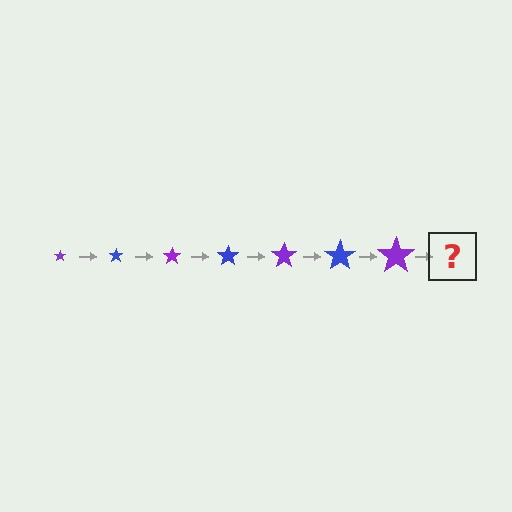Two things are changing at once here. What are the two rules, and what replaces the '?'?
The two rules are that the star grows larger each step and the color cycles through purple and blue. The '?' should be a blue star, larger than the previous one.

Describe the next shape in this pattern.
It should be a blue star, larger than the previous one.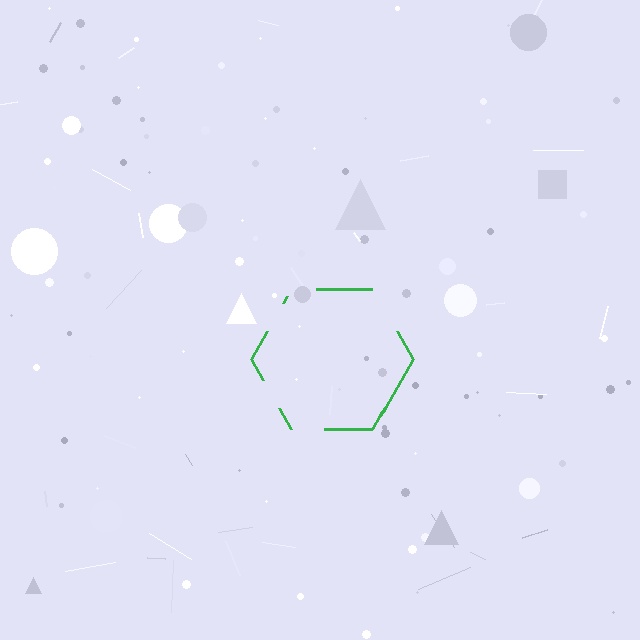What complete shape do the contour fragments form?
The contour fragments form a hexagon.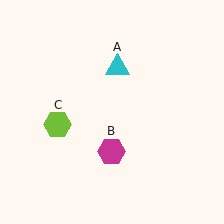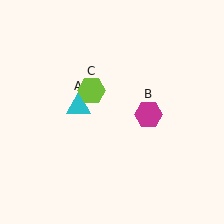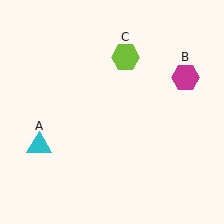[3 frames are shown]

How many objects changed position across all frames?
3 objects changed position: cyan triangle (object A), magenta hexagon (object B), lime hexagon (object C).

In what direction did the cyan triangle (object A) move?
The cyan triangle (object A) moved down and to the left.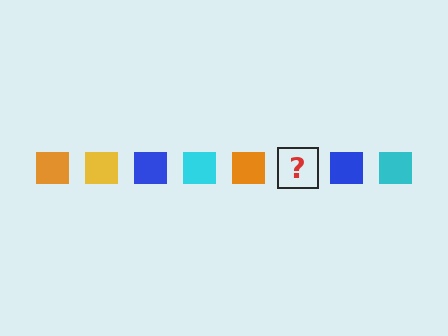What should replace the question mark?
The question mark should be replaced with a yellow square.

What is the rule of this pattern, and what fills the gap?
The rule is that the pattern cycles through orange, yellow, blue, cyan squares. The gap should be filled with a yellow square.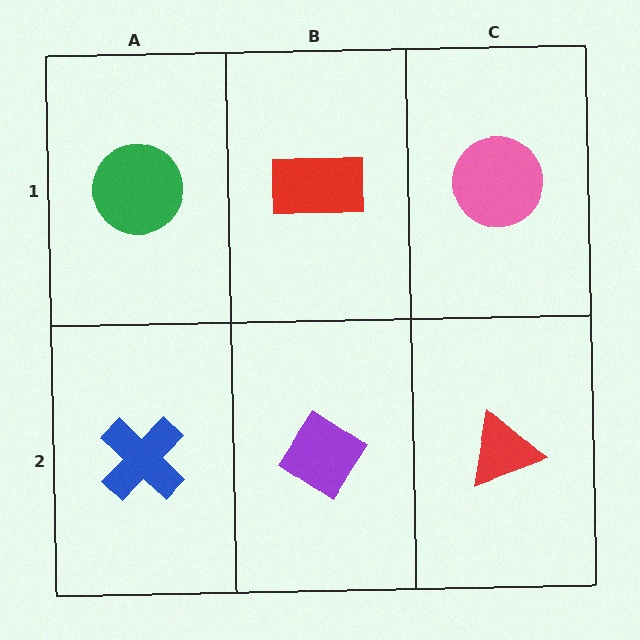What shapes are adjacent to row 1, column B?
A purple diamond (row 2, column B), a green circle (row 1, column A), a pink circle (row 1, column C).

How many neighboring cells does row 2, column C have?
2.